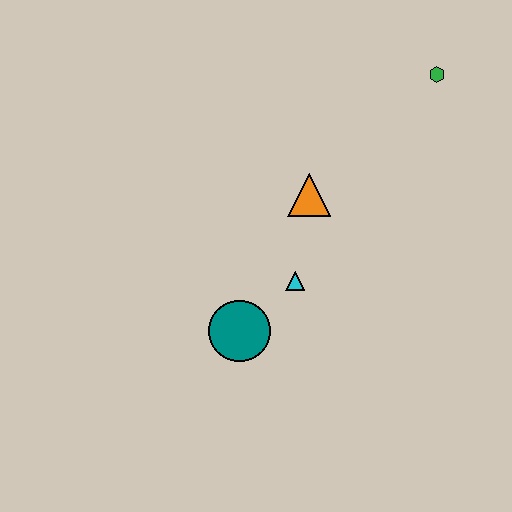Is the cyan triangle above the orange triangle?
No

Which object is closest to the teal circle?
The cyan triangle is closest to the teal circle.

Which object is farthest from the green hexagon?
The teal circle is farthest from the green hexagon.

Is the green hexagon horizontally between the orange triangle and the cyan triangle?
No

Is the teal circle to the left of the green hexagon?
Yes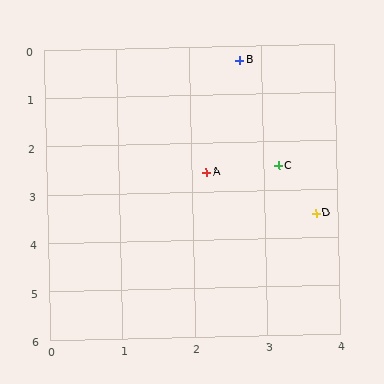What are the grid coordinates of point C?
Point C is at approximately (3.2, 2.5).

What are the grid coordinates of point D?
Point D is at approximately (3.7, 3.5).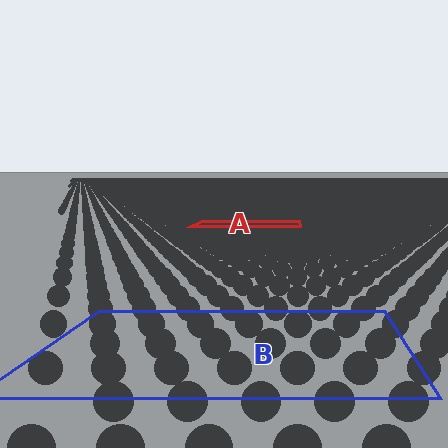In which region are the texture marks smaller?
The texture marks are smaller in region A, because it is farther away.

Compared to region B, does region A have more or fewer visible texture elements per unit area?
Region A has more texture elements per unit area — they are packed more densely because it is farther away.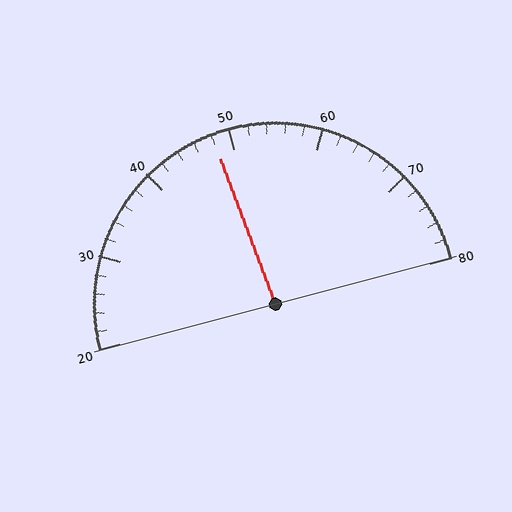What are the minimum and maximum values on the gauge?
The gauge ranges from 20 to 80.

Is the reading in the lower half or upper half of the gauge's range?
The reading is in the lower half of the range (20 to 80).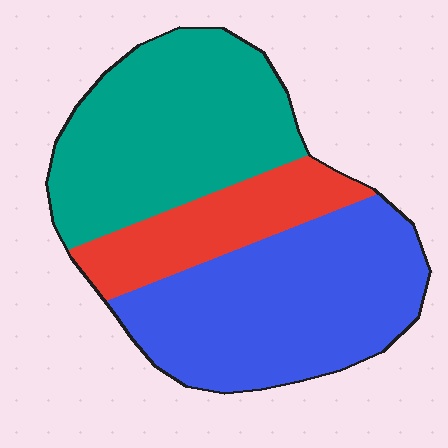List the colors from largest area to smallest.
From largest to smallest: blue, teal, red.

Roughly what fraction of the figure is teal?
Teal covers 39% of the figure.